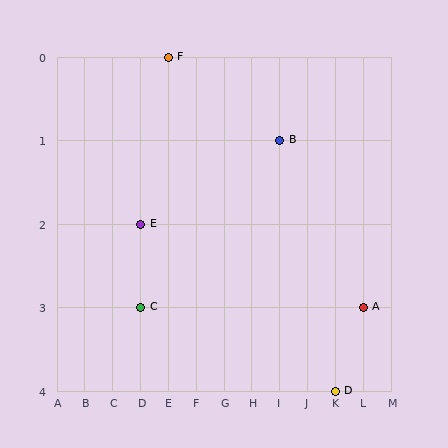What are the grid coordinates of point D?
Point D is at grid coordinates (K, 4).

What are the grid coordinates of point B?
Point B is at grid coordinates (I, 1).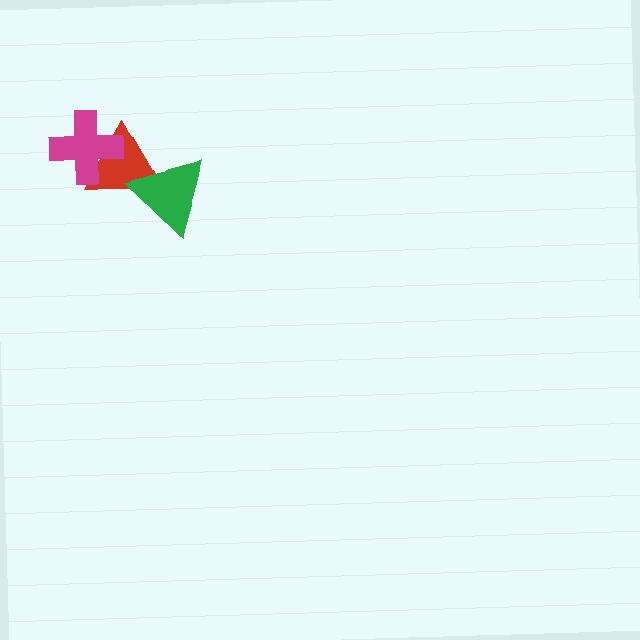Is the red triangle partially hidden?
Yes, it is partially covered by another shape.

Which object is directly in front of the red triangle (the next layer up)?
The green triangle is directly in front of the red triangle.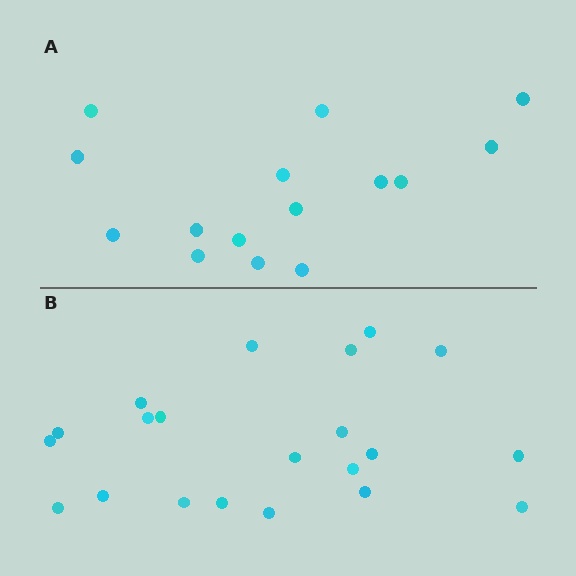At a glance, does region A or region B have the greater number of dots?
Region B (the bottom region) has more dots.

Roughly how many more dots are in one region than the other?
Region B has about 6 more dots than region A.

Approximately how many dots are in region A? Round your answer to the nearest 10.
About 20 dots. (The exact count is 15, which rounds to 20.)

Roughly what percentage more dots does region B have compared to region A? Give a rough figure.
About 40% more.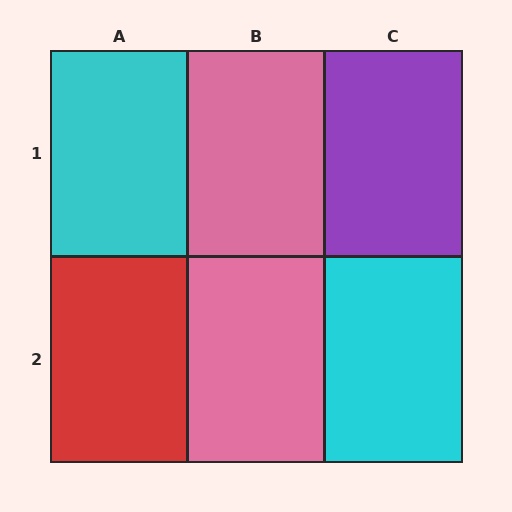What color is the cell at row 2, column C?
Cyan.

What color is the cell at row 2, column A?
Red.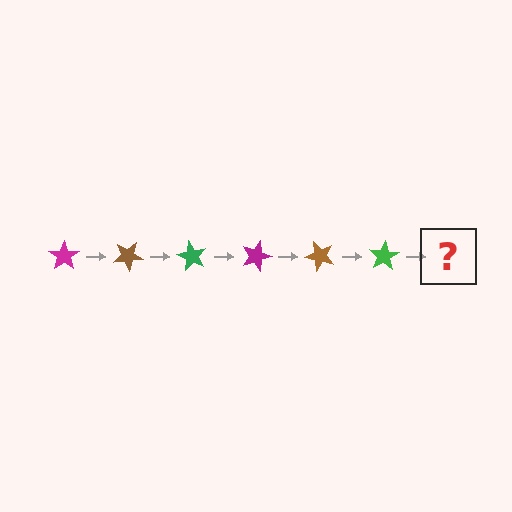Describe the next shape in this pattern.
It should be a magenta star, rotated 180 degrees from the start.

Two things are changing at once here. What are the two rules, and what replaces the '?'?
The two rules are that it rotates 30 degrees each step and the color cycles through magenta, brown, and green. The '?' should be a magenta star, rotated 180 degrees from the start.